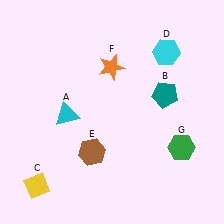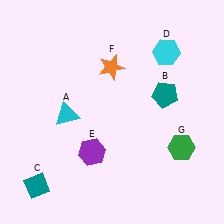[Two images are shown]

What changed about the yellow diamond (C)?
In Image 1, C is yellow. In Image 2, it changed to teal.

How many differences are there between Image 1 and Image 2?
There are 2 differences between the two images.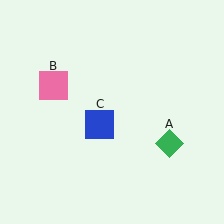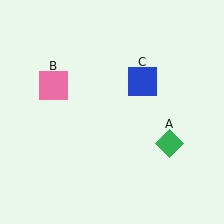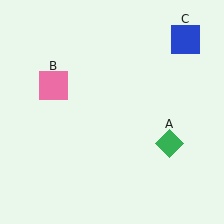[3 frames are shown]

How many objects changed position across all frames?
1 object changed position: blue square (object C).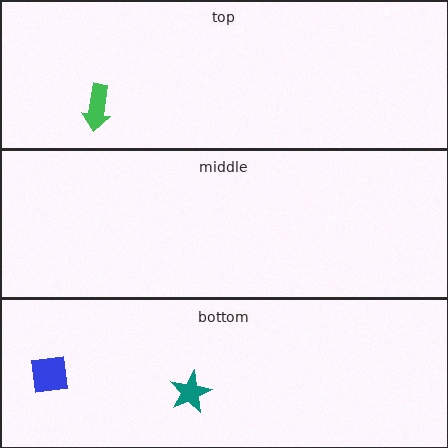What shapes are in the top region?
The green arrow.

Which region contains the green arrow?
The top region.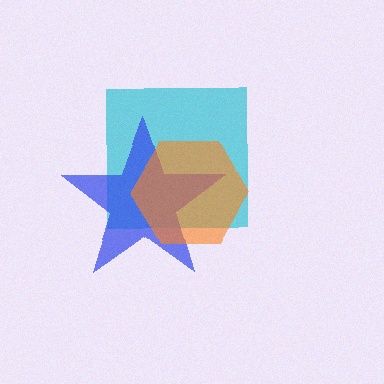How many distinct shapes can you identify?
There are 3 distinct shapes: a cyan square, a blue star, an orange hexagon.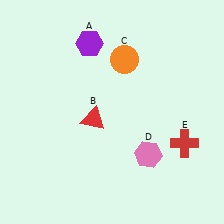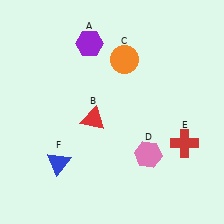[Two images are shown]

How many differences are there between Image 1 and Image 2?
There is 1 difference between the two images.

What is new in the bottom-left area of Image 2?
A blue triangle (F) was added in the bottom-left area of Image 2.